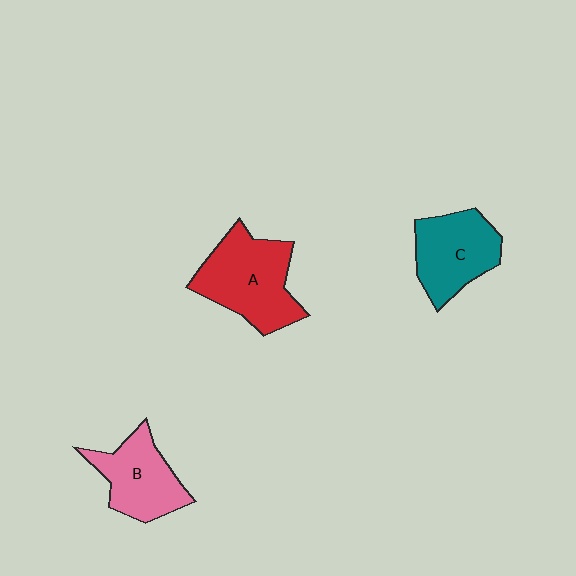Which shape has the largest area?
Shape A (red).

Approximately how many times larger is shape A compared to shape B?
Approximately 1.3 times.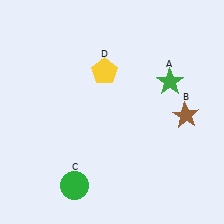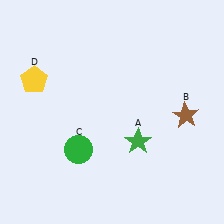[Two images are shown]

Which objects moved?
The objects that moved are: the green star (A), the green circle (C), the yellow pentagon (D).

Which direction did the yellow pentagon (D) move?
The yellow pentagon (D) moved left.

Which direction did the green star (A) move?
The green star (A) moved down.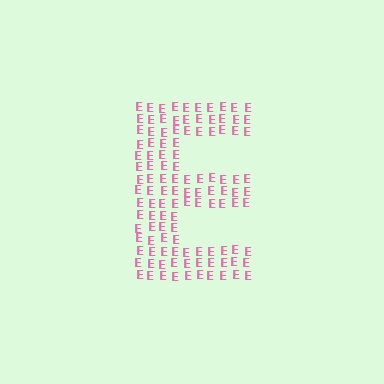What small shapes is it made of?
It is made of small letter E's.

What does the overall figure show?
The overall figure shows the letter E.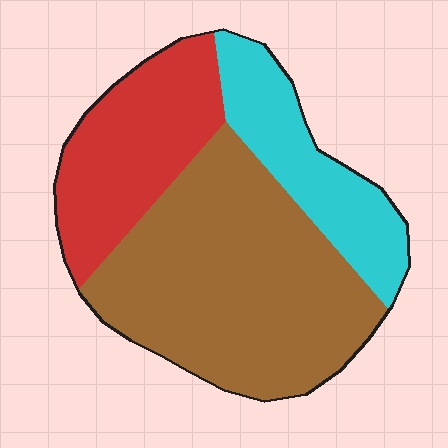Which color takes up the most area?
Brown, at roughly 55%.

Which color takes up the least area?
Cyan, at roughly 20%.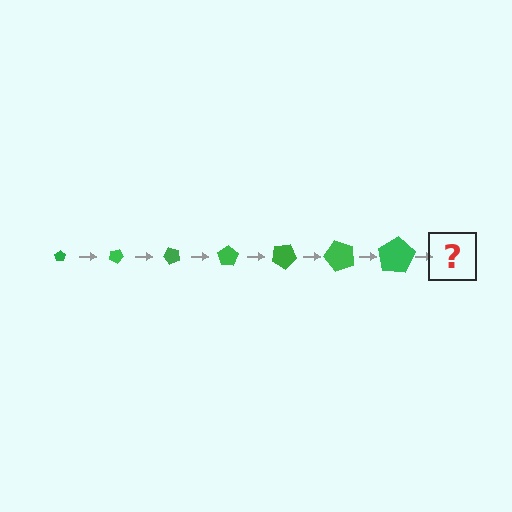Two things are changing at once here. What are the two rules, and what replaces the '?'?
The two rules are that the pentagon grows larger each step and it rotates 25 degrees each step. The '?' should be a pentagon, larger than the previous one and rotated 175 degrees from the start.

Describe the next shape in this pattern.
It should be a pentagon, larger than the previous one and rotated 175 degrees from the start.